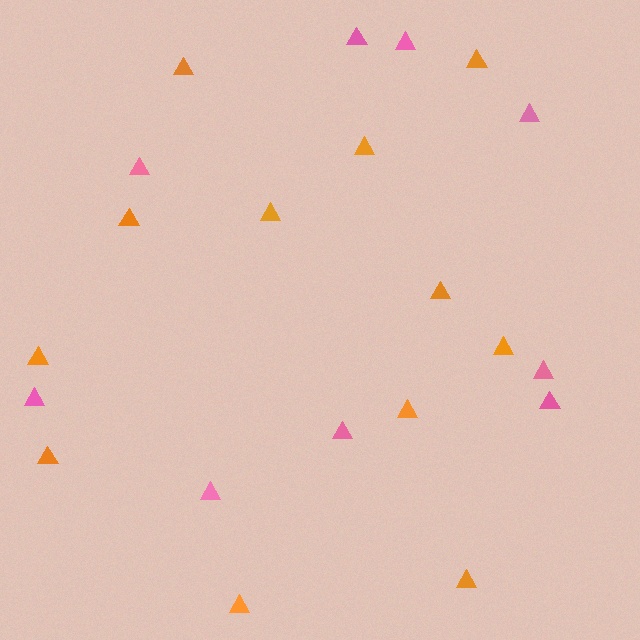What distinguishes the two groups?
There are 2 groups: one group of pink triangles (9) and one group of orange triangles (12).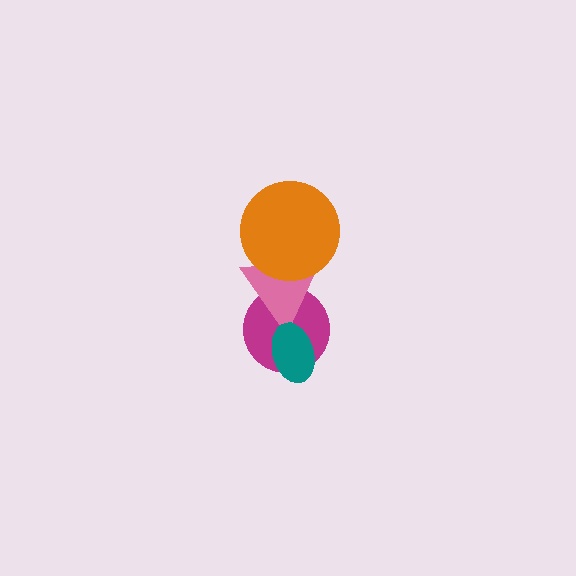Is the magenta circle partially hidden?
Yes, it is partially covered by another shape.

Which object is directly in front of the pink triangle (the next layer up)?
The teal ellipse is directly in front of the pink triangle.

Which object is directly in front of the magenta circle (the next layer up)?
The pink triangle is directly in front of the magenta circle.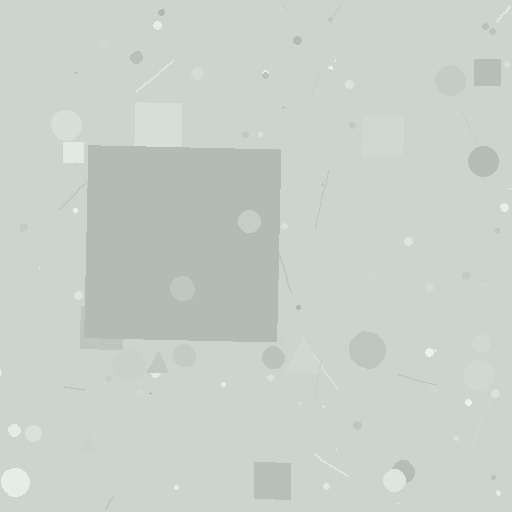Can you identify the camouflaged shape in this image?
The camouflaged shape is a square.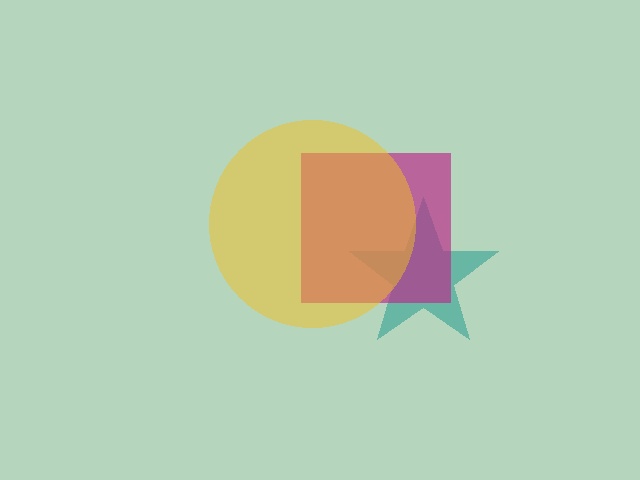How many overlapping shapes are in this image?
There are 3 overlapping shapes in the image.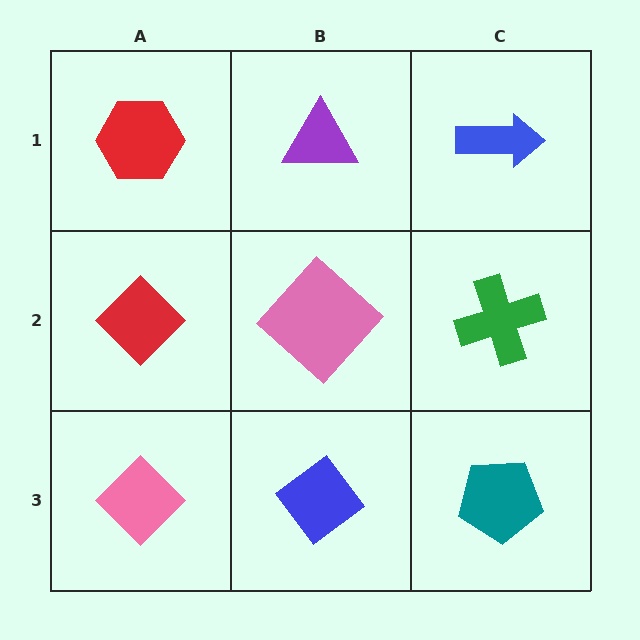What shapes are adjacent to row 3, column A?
A red diamond (row 2, column A), a blue diamond (row 3, column B).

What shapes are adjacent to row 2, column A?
A red hexagon (row 1, column A), a pink diamond (row 3, column A), a pink diamond (row 2, column B).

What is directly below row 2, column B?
A blue diamond.